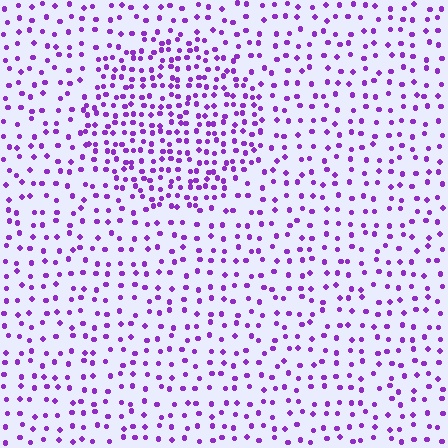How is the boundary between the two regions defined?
The boundary is defined by a change in element density (approximately 1.9x ratio). All elements are the same color, size, and shape.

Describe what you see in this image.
The image contains small purple elements arranged at two different densities. A circle-shaped region is visible where the elements are more densely packed than the surrounding area.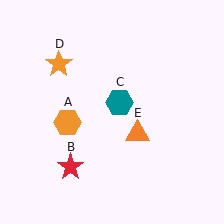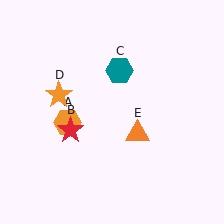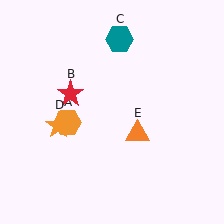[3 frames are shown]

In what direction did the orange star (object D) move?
The orange star (object D) moved down.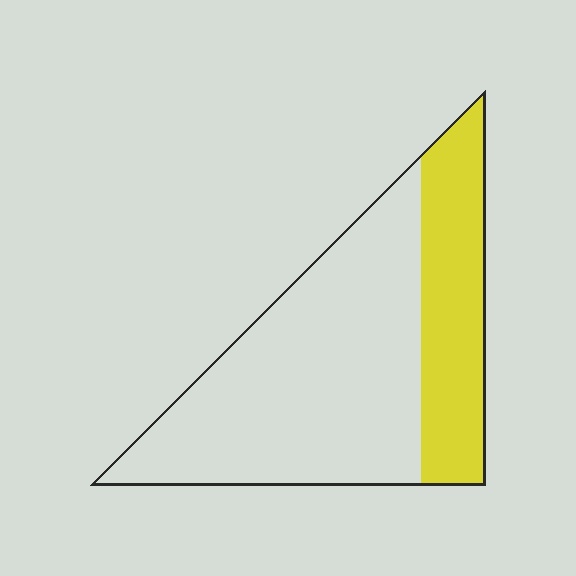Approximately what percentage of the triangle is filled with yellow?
Approximately 30%.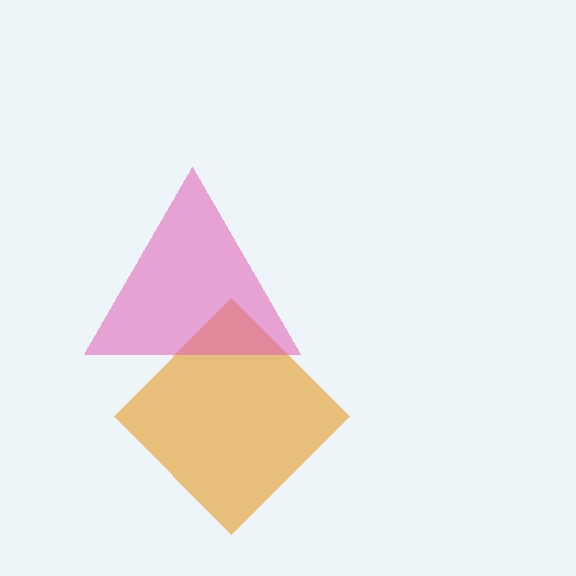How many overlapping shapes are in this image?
There are 2 overlapping shapes in the image.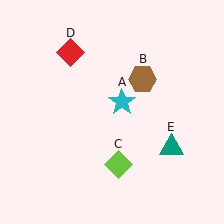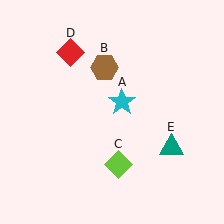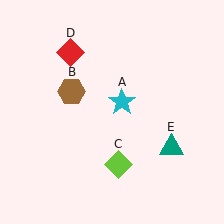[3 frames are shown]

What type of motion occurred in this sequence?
The brown hexagon (object B) rotated counterclockwise around the center of the scene.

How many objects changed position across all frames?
1 object changed position: brown hexagon (object B).